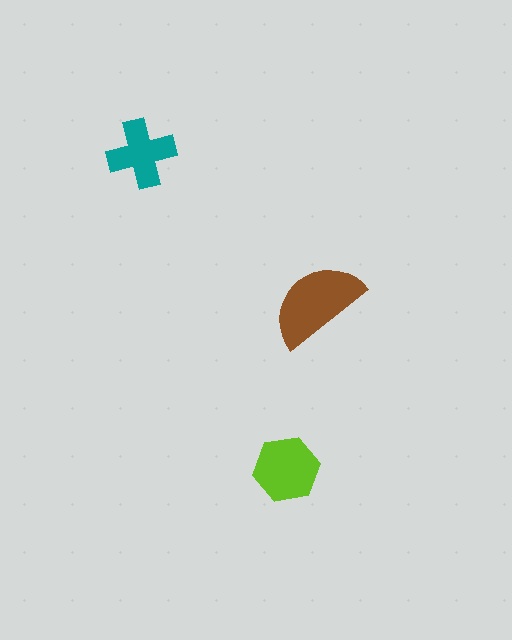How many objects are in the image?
There are 3 objects in the image.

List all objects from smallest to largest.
The teal cross, the lime hexagon, the brown semicircle.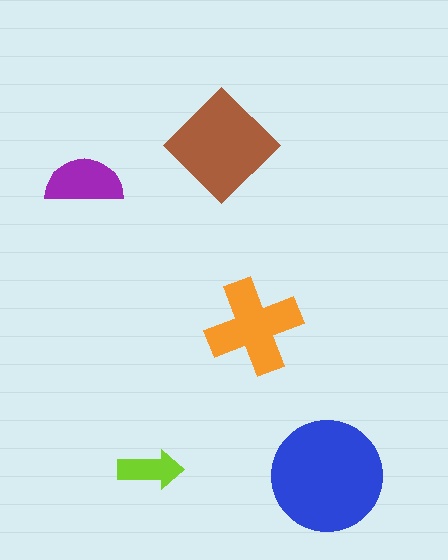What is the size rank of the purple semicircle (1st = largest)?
4th.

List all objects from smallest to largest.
The lime arrow, the purple semicircle, the orange cross, the brown diamond, the blue circle.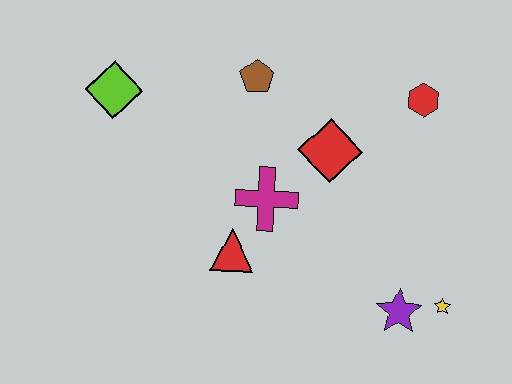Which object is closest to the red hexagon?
The red diamond is closest to the red hexagon.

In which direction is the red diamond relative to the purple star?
The red diamond is above the purple star.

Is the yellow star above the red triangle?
No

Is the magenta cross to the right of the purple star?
No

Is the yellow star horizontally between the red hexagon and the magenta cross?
No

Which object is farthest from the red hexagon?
The lime diamond is farthest from the red hexagon.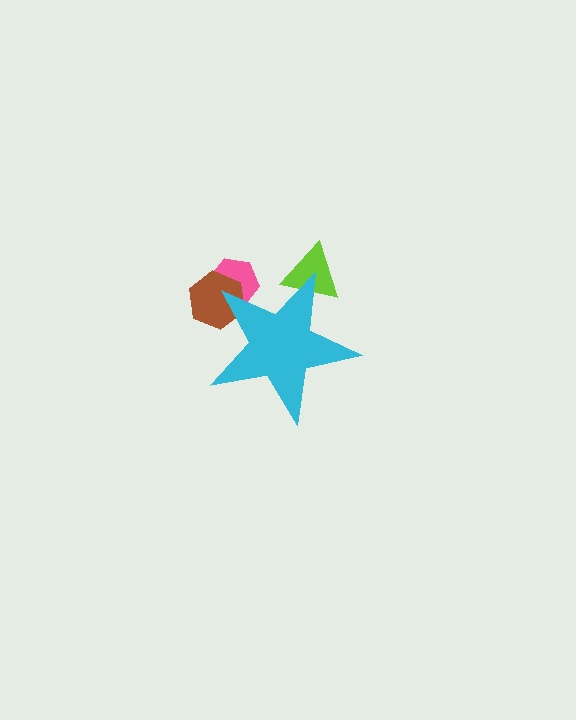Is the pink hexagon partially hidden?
Yes, the pink hexagon is partially hidden behind the cyan star.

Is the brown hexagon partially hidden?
Yes, the brown hexagon is partially hidden behind the cyan star.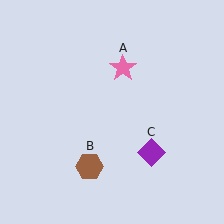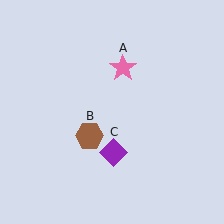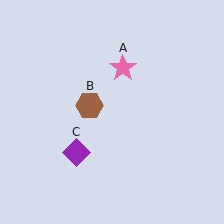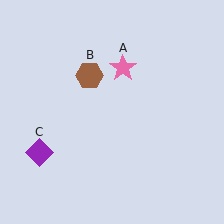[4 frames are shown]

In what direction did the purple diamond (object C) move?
The purple diamond (object C) moved left.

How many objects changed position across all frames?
2 objects changed position: brown hexagon (object B), purple diamond (object C).